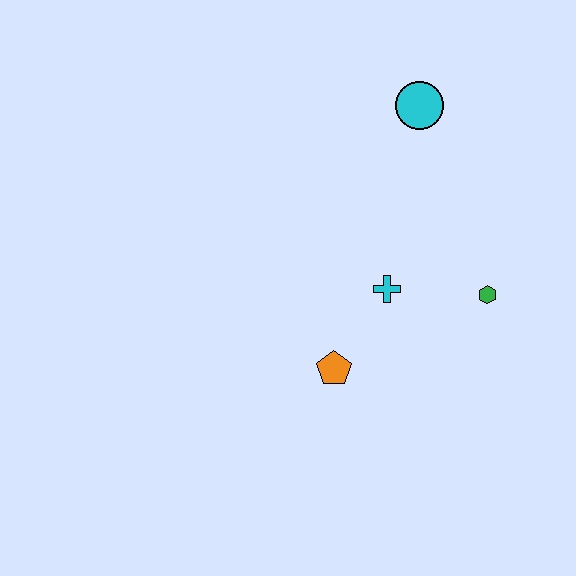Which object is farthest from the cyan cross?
The cyan circle is farthest from the cyan cross.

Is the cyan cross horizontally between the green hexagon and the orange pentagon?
Yes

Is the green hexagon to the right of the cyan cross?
Yes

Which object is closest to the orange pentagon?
The cyan cross is closest to the orange pentagon.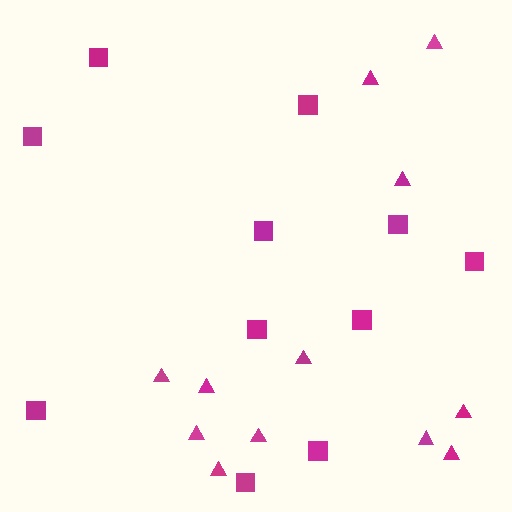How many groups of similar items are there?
There are 2 groups: one group of squares (11) and one group of triangles (12).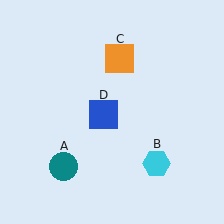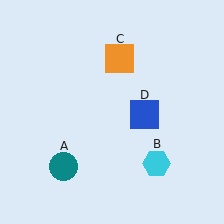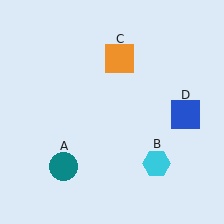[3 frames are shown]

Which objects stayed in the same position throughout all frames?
Teal circle (object A) and cyan hexagon (object B) and orange square (object C) remained stationary.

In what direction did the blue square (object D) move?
The blue square (object D) moved right.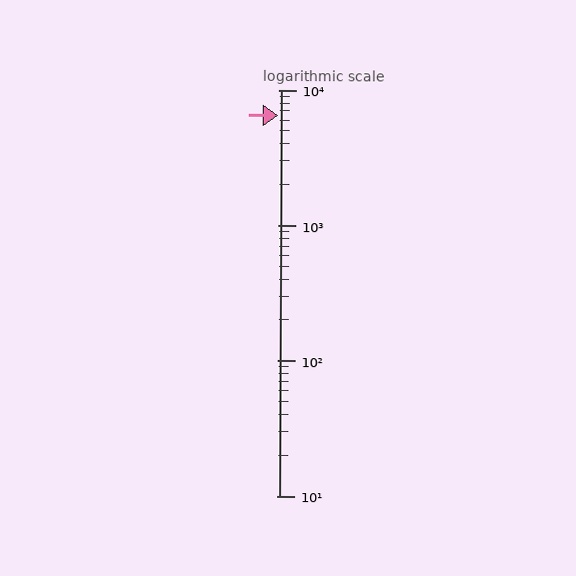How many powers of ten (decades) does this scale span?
The scale spans 3 decades, from 10 to 10000.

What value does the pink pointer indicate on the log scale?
The pointer indicates approximately 6500.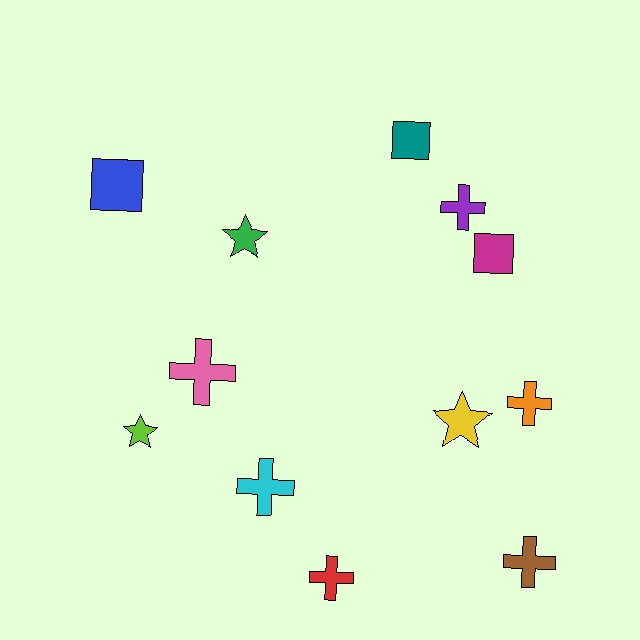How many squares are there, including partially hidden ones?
There are 3 squares.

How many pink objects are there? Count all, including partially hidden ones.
There is 1 pink object.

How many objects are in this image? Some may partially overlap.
There are 12 objects.